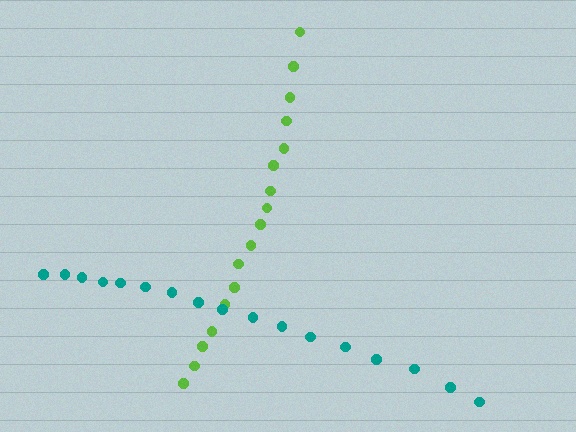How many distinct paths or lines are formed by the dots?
There are 2 distinct paths.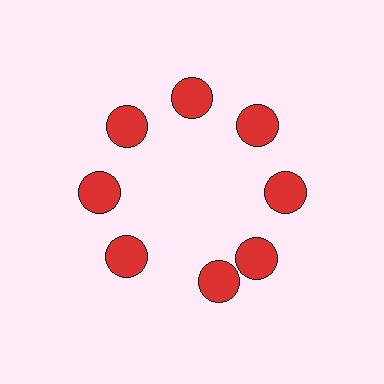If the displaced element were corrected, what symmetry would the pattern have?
It would have 8-fold rotational symmetry — the pattern would map onto itself every 45 degrees.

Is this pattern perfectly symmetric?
No. The 8 red circles are arranged in a ring, but one element near the 6 o'clock position is rotated out of alignment along the ring, breaking the 8-fold rotational symmetry.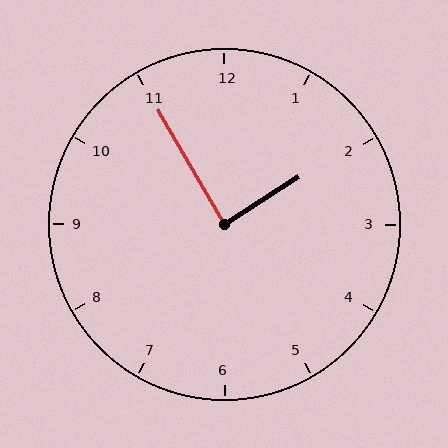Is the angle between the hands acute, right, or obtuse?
It is right.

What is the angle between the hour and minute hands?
Approximately 88 degrees.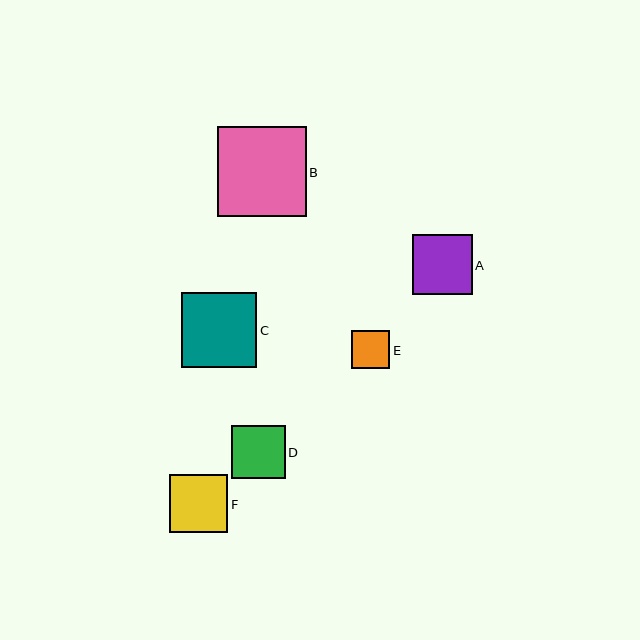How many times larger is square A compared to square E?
Square A is approximately 1.6 times the size of square E.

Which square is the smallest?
Square E is the smallest with a size of approximately 38 pixels.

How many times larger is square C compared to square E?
Square C is approximately 2.0 times the size of square E.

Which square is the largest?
Square B is the largest with a size of approximately 89 pixels.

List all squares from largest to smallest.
From largest to smallest: B, C, A, F, D, E.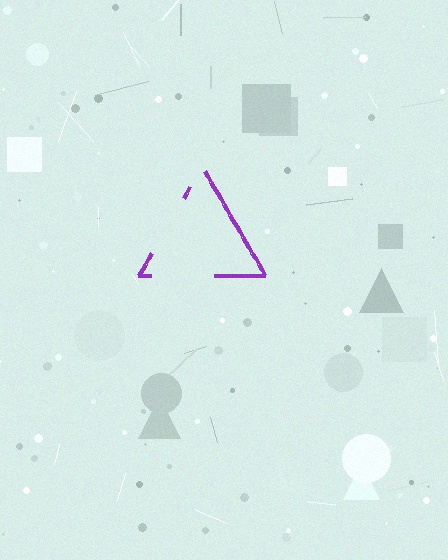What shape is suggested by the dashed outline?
The dashed outline suggests a triangle.